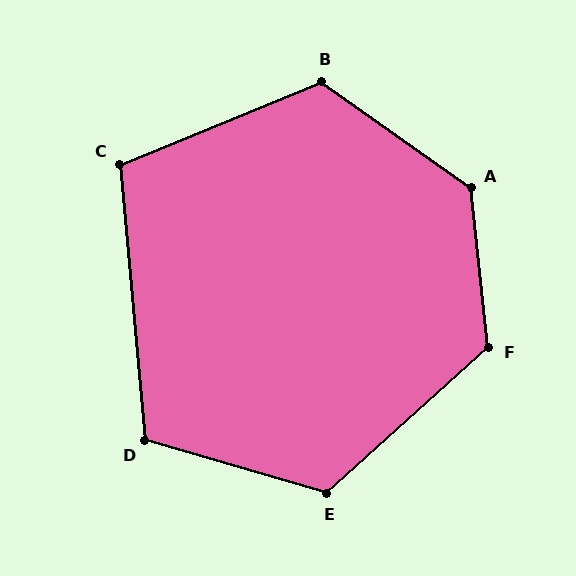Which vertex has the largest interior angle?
A, at approximately 131 degrees.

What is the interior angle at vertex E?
Approximately 122 degrees (obtuse).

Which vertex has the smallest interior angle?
C, at approximately 107 degrees.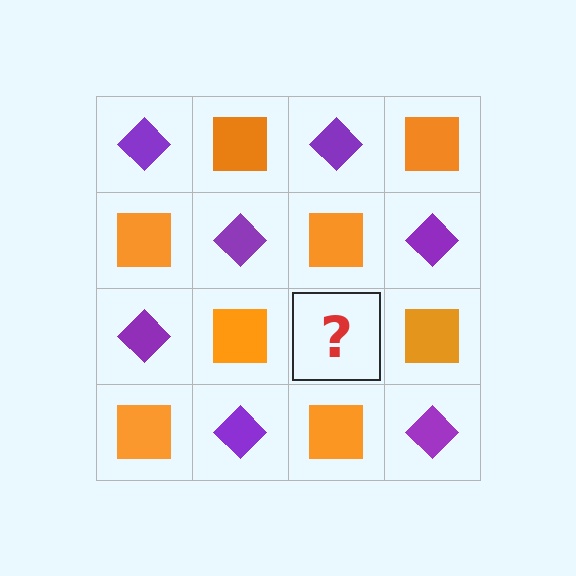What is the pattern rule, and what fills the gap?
The rule is that it alternates purple diamond and orange square in a checkerboard pattern. The gap should be filled with a purple diamond.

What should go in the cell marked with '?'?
The missing cell should contain a purple diamond.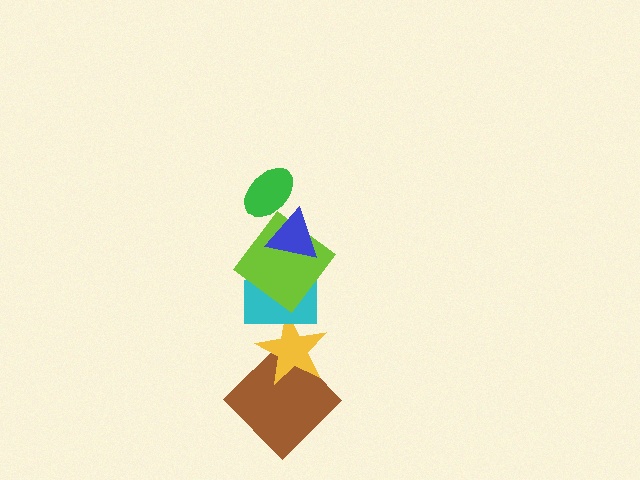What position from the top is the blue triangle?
The blue triangle is 2nd from the top.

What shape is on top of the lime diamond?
The blue triangle is on top of the lime diamond.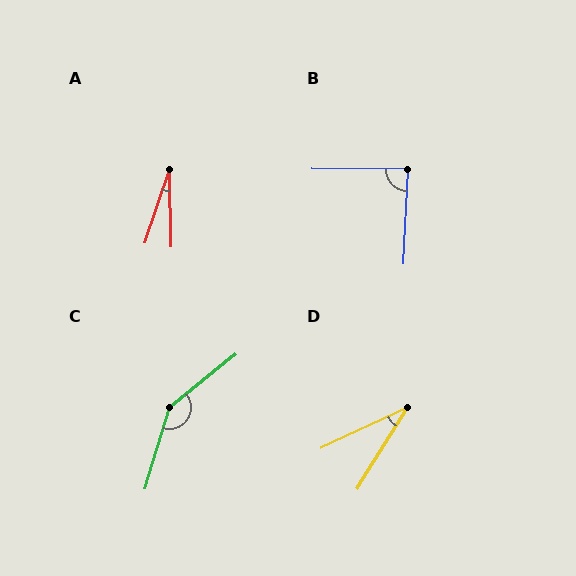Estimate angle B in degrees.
Approximately 87 degrees.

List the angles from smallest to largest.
A (20°), D (33°), B (87°), C (146°).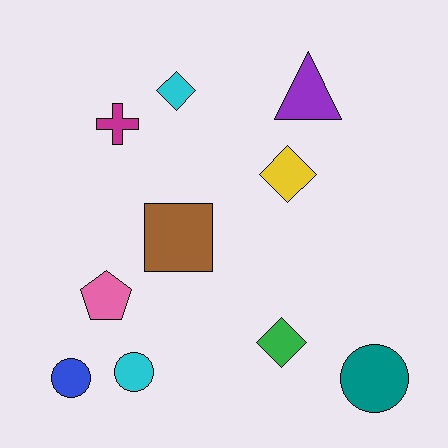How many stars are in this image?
There are no stars.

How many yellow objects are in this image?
There is 1 yellow object.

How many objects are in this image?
There are 10 objects.